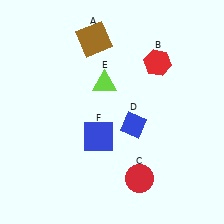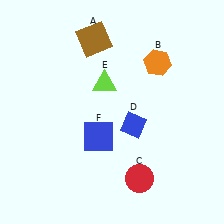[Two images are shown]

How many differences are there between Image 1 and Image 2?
There is 1 difference between the two images.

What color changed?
The hexagon (B) changed from red in Image 1 to orange in Image 2.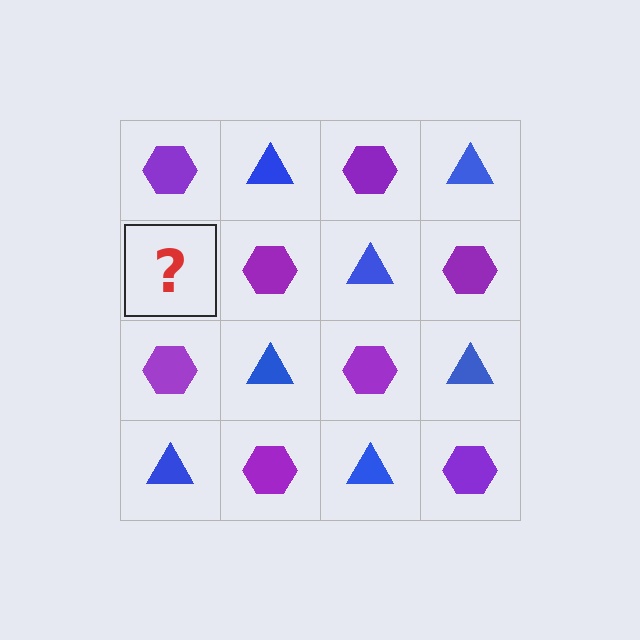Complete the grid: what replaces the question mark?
The question mark should be replaced with a blue triangle.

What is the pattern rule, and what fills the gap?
The rule is that it alternates purple hexagon and blue triangle in a checkerboard pattern. The gap should be filled with a blue triangle.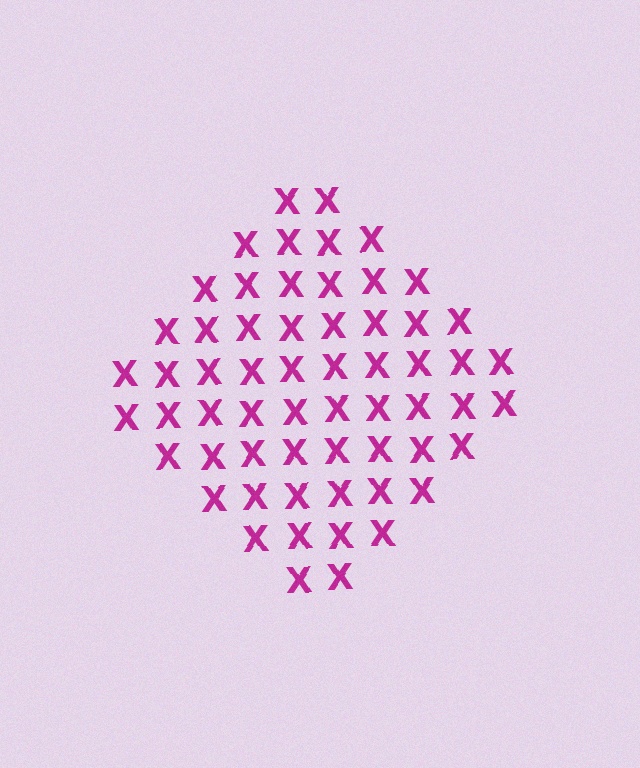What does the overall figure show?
The overall figure shows a diamond.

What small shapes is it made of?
It is made of small letter X's.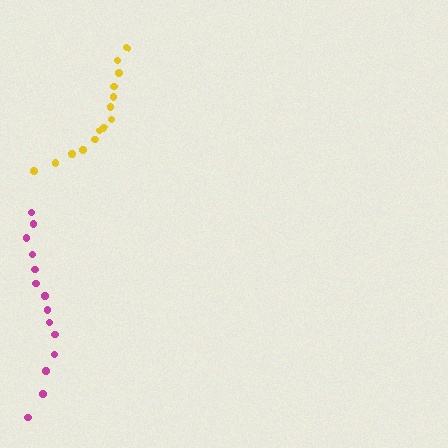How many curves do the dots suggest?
There are 2 distinct paths.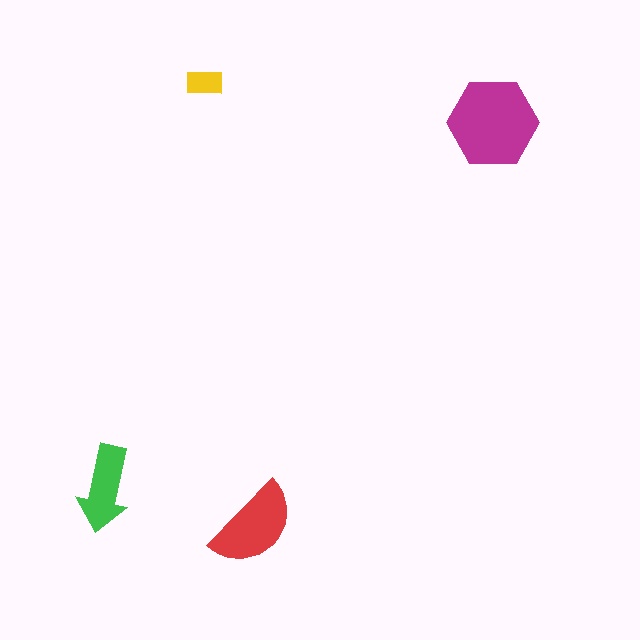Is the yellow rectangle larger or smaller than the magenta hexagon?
Smaller.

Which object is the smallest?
The yellow rectangle.